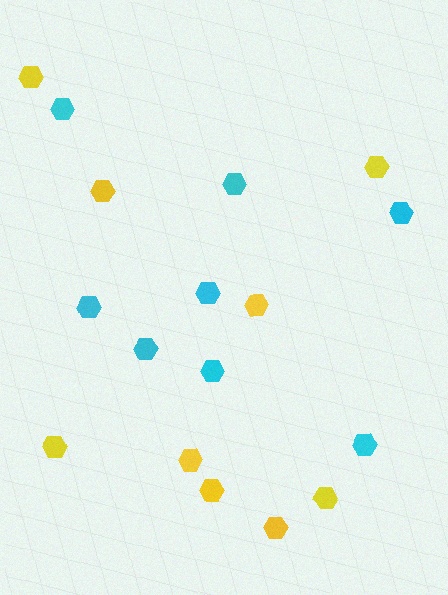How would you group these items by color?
There are 2 groups: one group of cyan hexagons (8) and one group of yellow hexagons (9).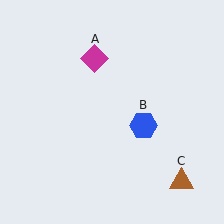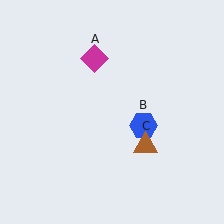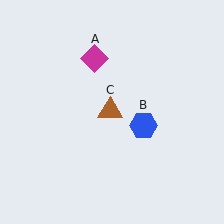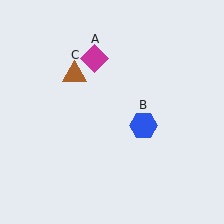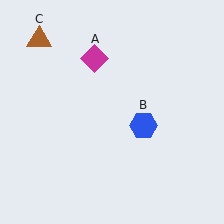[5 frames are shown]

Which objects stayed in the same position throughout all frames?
Magenta diamond (object A) and blue hexagon (object B) remained stationary.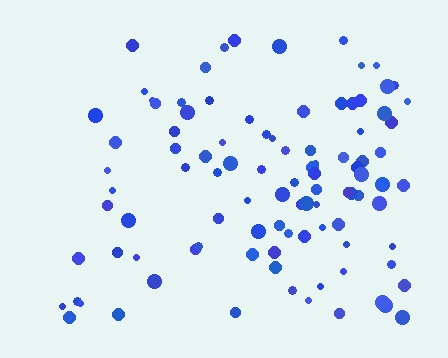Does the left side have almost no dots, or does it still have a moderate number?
Still a moderate number, just noticeably fewer than the right.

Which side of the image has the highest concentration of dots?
The right.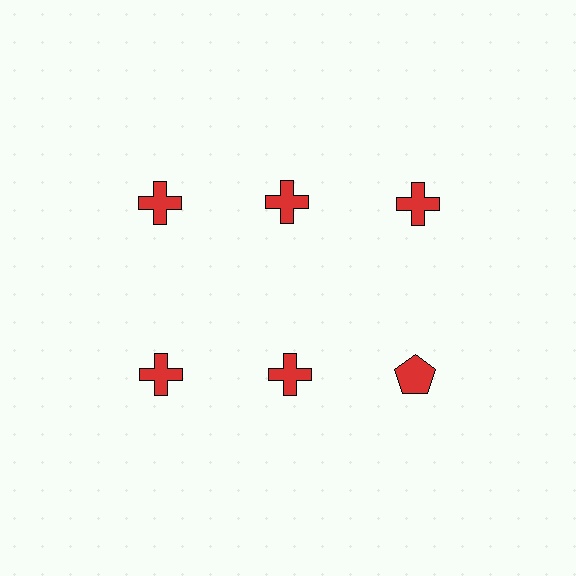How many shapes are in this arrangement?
There are 6 shapes arranged in a grid pattern.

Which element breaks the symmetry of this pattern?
The red pentagon in the second row, center column breaks the symmetry. All other shapes are red crosses.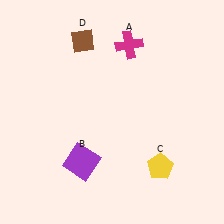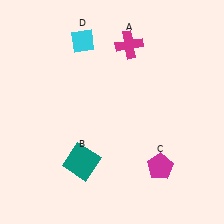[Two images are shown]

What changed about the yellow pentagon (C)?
In Image 1, C is yellow. In Image 2, it changed to magenta.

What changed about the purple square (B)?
In Image 1, B is purple. In Image 2, it changed to teal.